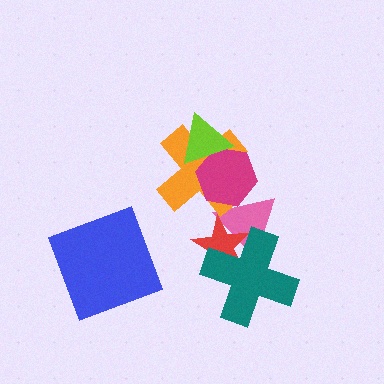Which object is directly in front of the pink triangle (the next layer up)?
The red star is directly in front of the pink triangle.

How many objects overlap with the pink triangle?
4 objects overlap with the pink triangle.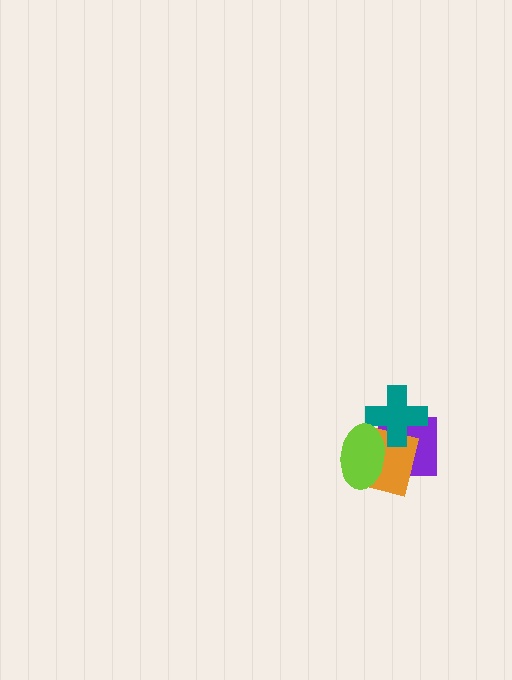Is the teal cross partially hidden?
Yes, it is partially covered by another shape.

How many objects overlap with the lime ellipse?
3 objects overlap with the lime ellipse.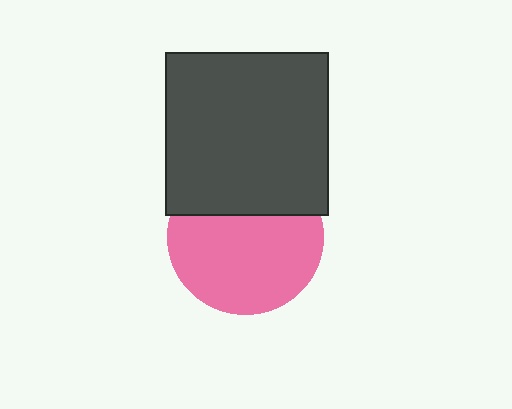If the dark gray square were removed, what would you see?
You would see the complete pink circle.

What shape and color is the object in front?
The object in front is a dark gray square.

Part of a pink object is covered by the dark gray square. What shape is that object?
It is a circle.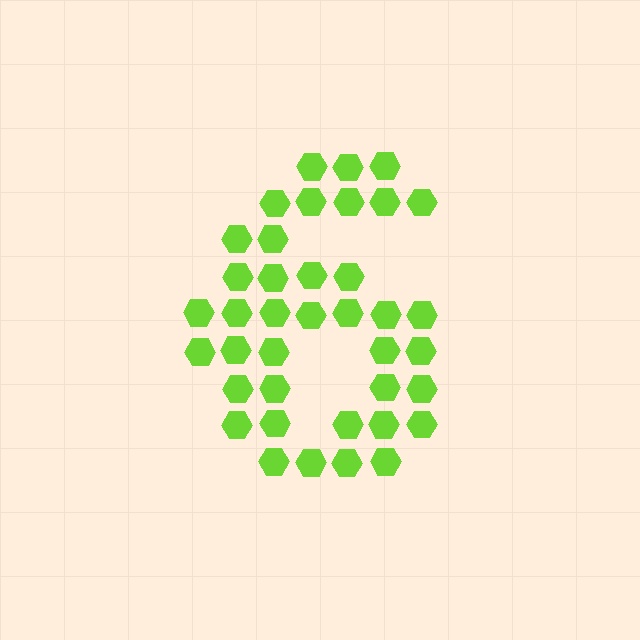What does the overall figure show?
The overall figure shows the digit 6.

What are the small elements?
The small elements are hexagons.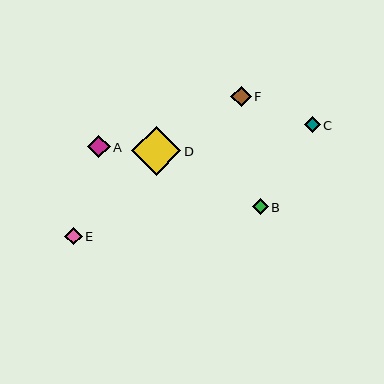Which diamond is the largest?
Diamond D is the largest with a size of approximately 49 pixels.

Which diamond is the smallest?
Diamond B is the smallest with a size of approximately 16 pixels.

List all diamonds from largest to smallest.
From largest to smallest: D, A, F, E, C, B.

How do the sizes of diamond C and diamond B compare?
Diamond C and diamond B are approximately the same size.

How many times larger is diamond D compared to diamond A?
Diamond D is approximately 2.2 times the size of diamond A.